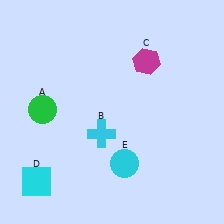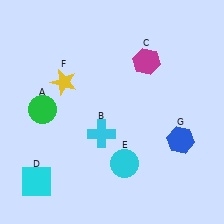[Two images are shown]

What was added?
A yellow star (F), a blue hexagon (G) were added in Image 2.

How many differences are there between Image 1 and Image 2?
There are 2 differences between the two images.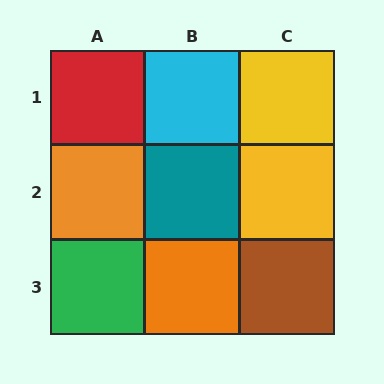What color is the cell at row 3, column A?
Green.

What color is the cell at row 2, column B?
Teal.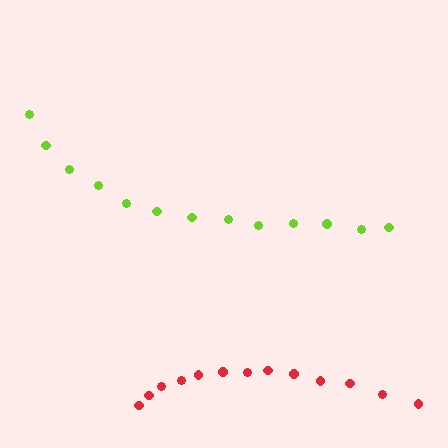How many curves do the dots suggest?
There are 2 distinct paths.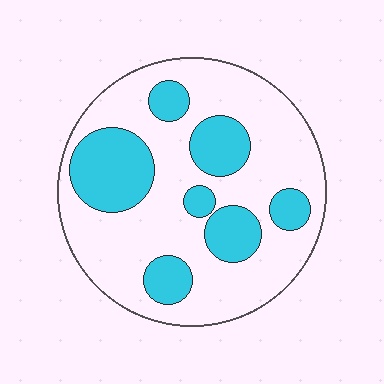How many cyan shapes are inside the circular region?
7.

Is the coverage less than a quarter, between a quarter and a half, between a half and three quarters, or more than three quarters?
Between a quarter and a half.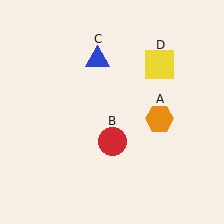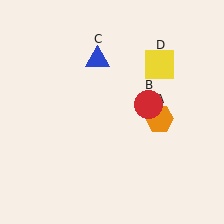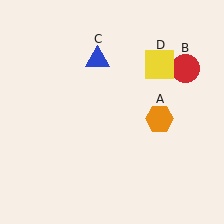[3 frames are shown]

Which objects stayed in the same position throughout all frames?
Orange hexagon (object A) and blue triangle (object C) and yellow square (object D) remained stationary.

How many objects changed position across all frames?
1 object changed position: red circle (object B).